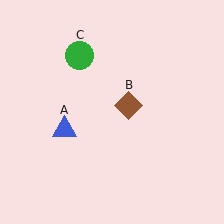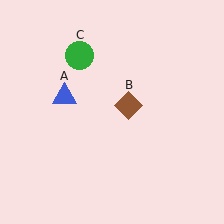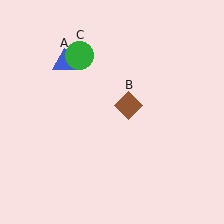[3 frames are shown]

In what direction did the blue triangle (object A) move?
The blue triangle (object A) moved up.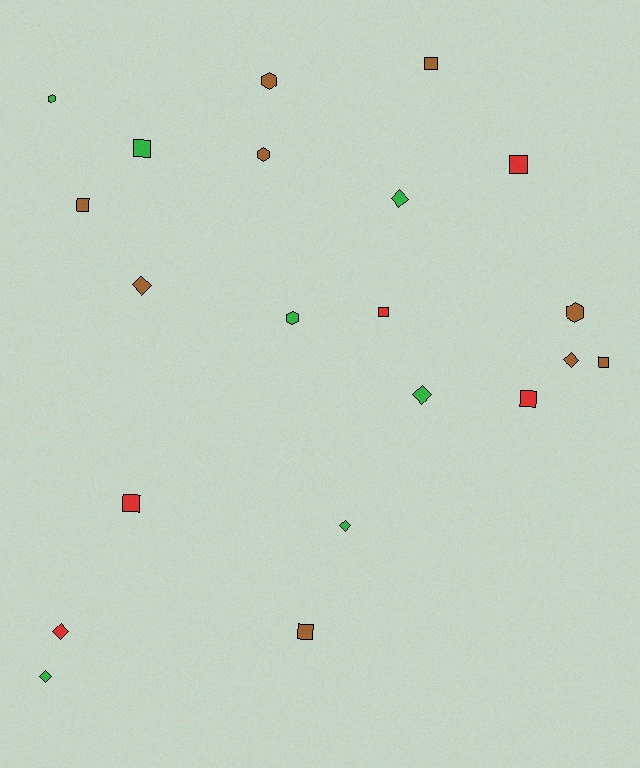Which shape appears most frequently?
Square, with 9 objects.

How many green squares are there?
There is 1 green square.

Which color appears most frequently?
Brown, with 9 objects.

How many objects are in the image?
There are 21 objects.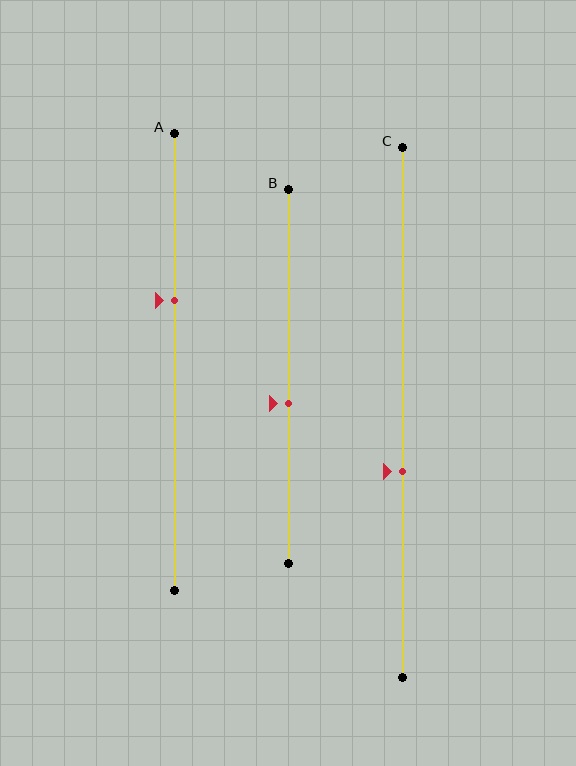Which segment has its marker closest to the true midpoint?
Segment B has its marker closest to the true midpoint.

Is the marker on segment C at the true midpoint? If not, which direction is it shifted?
No, the marker on segment C is shifted downward by about 11% of the segment length.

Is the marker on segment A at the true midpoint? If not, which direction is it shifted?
No, the marker on segment A is shifted upward by about 14% of the segment length.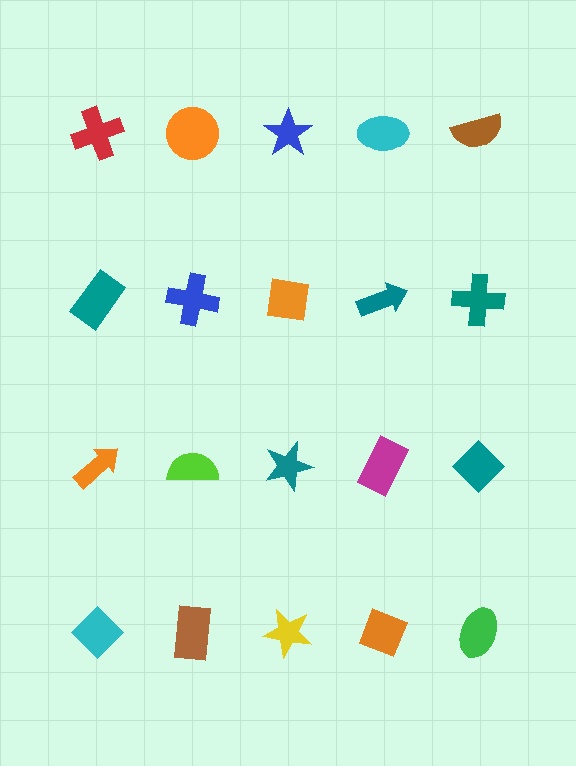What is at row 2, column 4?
A teal arrow.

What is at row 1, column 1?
A red cross.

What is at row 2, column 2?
A blue cross.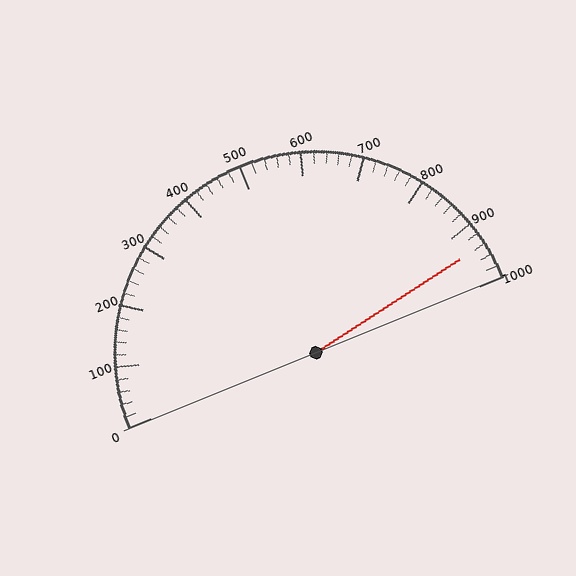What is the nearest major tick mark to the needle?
The nearest major tick mark is 900.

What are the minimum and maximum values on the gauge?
The gauge ranges from 0 to 1000.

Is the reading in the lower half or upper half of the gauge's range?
The reading is in the upper half of the range (0 to 1000).